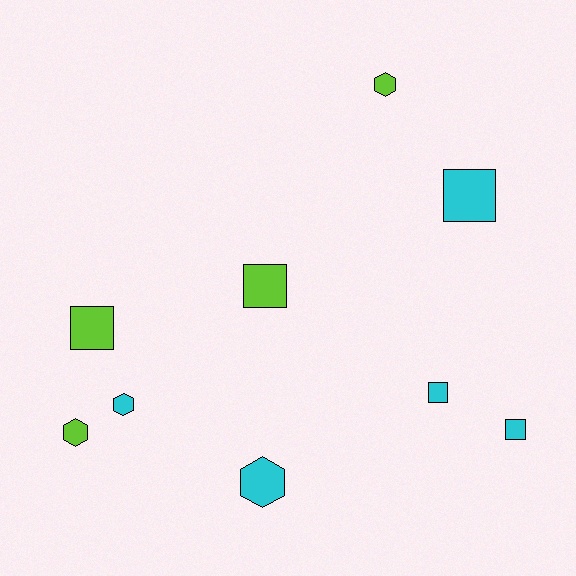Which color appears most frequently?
Cyan, with 5 objects.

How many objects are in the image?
There are 9 objects.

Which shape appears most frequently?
Square, with 5 objects.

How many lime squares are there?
There are 2 lime squares.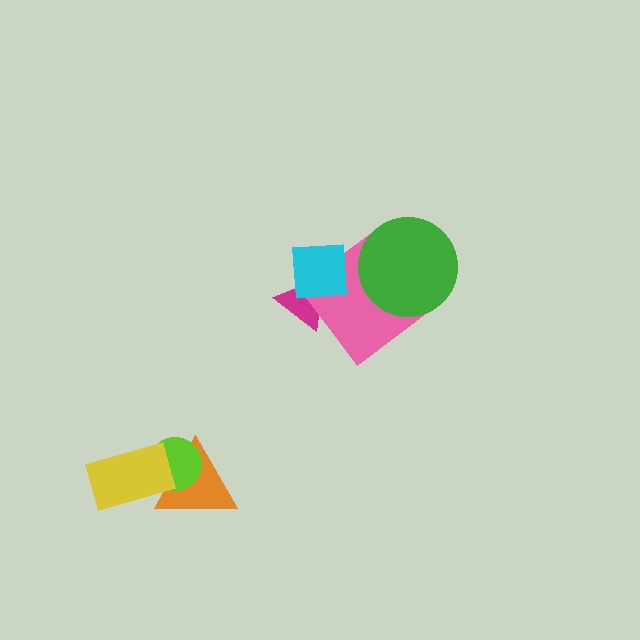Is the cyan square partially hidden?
No, no other shape covers it.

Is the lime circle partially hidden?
Yes, it is partially covered by another shape.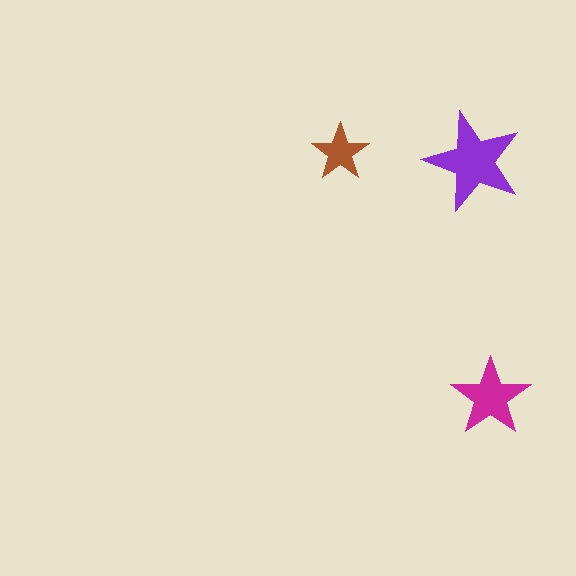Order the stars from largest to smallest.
the purple one, the magenta one, the brown one.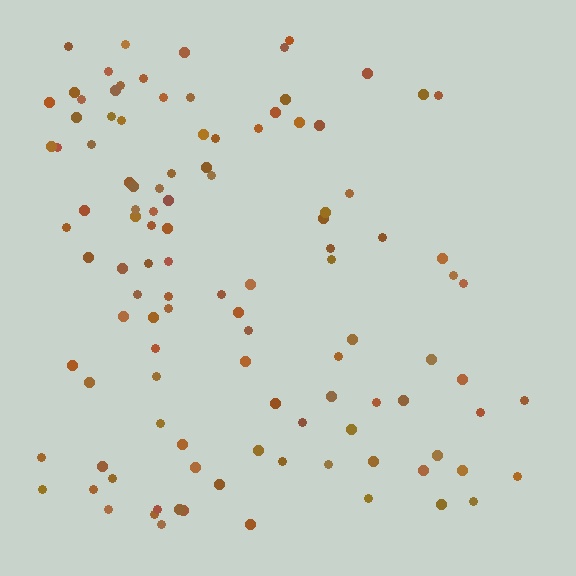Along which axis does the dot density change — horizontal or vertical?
Horizontal.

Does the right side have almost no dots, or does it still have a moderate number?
Still a moderate number, just noticeably fewer than the left.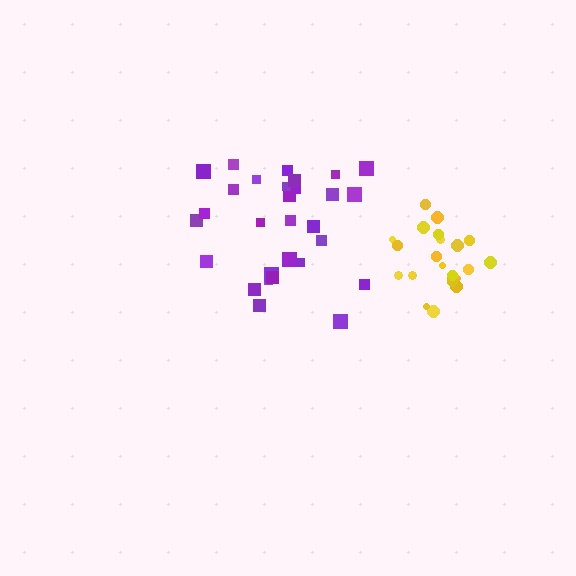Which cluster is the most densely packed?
Yellow.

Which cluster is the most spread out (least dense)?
Purple.